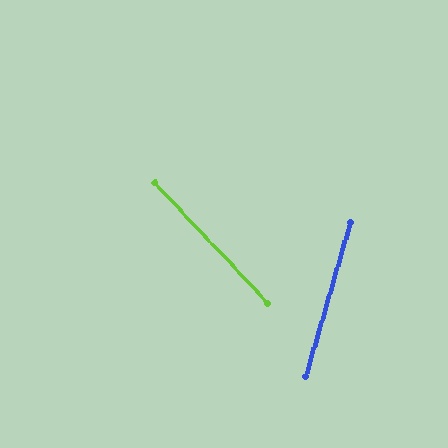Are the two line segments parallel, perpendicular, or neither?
Neither parallel nor perpendicular — they differ by about 59°.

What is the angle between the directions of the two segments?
Approximately 59 degrees.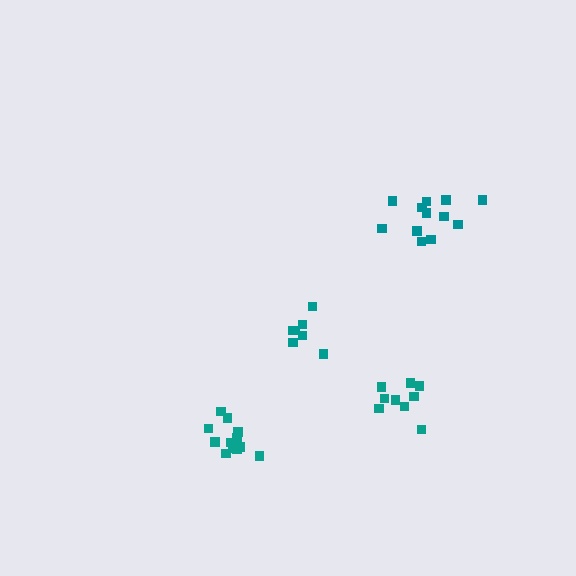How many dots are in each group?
Group 1: 12 dots, Group 2: 12 dots, Group 3: 9 dots, Group 4: 7 dots (40 total).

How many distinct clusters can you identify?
There are 4 distinct clusters.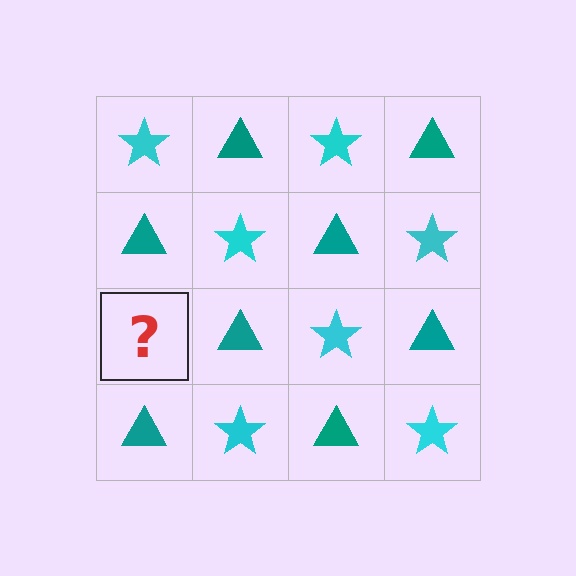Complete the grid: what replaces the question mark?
The question mark should be replaced with a cyan star.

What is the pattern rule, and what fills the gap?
The rule is that it alternates cyan star and teal triangle in a checkerboard pattern. The gap should be filled with a cyan star.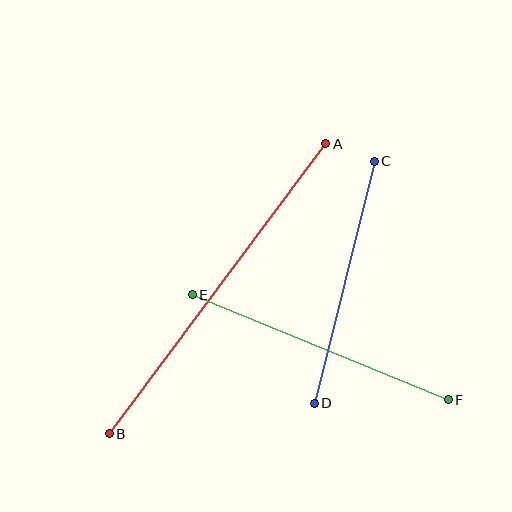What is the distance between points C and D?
The distance is approximately 249 pixels.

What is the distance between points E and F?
The distance is approximately 277 pixels.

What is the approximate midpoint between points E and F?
The midpoint is at approximately (320, 347) pixels.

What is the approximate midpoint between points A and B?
The midpoint is at approximately (217, 289) pixels.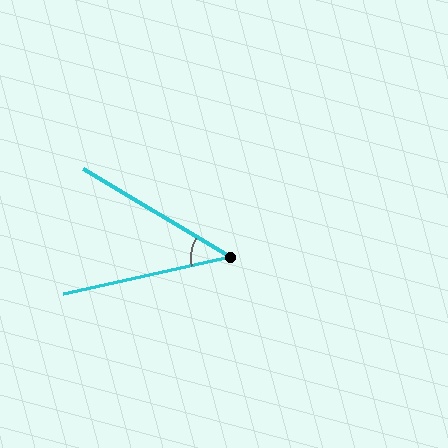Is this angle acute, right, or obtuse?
It is acute.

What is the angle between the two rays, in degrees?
Approximately 44 degrees.